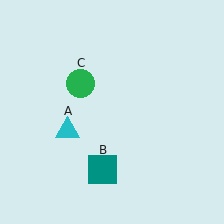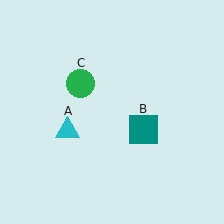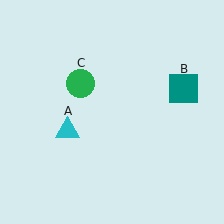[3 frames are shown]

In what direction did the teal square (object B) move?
The teal square (object B) moved up and to the right.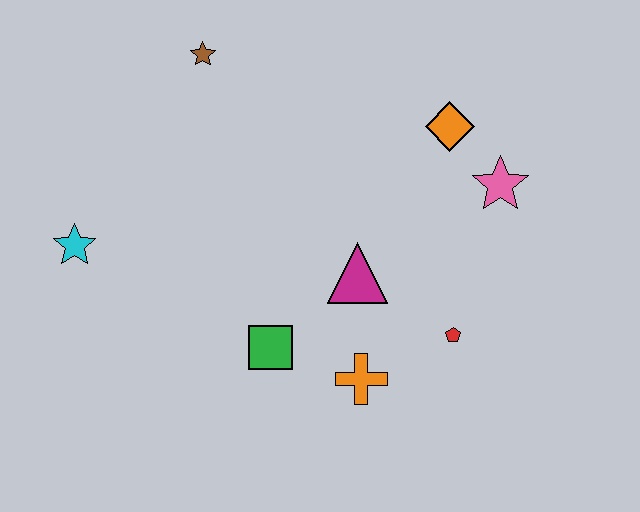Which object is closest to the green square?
The orange cross is closest to the green square.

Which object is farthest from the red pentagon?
The cyan star is farthest from the red pentagon.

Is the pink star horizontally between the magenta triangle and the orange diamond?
No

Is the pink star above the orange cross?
Yes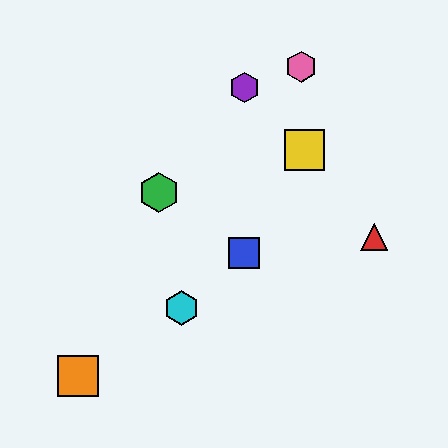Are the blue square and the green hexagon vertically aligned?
No, the blue square is at x≈244 and the green hexagon is at x≈159.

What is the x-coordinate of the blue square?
The blue square is at x≈244.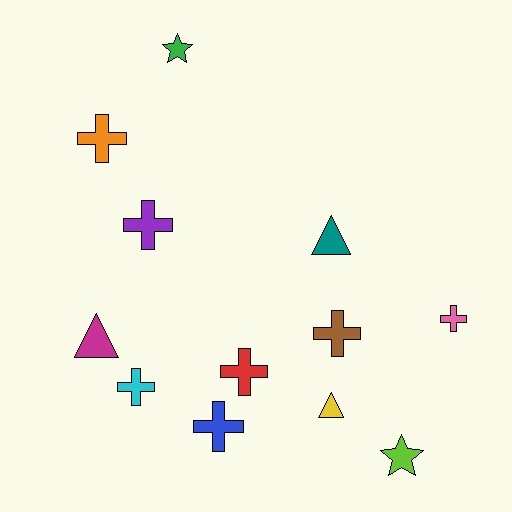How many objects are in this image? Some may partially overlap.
There are 12 objects.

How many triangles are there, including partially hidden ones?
There are 3 triangles.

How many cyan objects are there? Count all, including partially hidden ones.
There is 1 cyan object.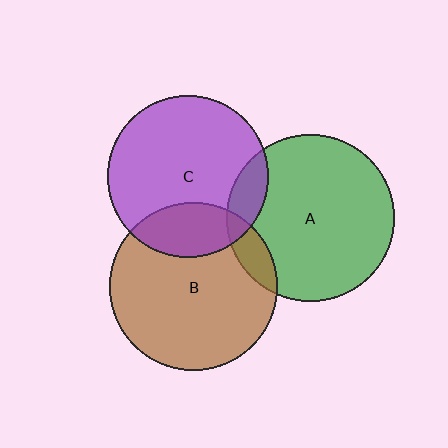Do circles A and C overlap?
Yes.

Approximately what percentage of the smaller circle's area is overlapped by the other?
Approximately 10%.